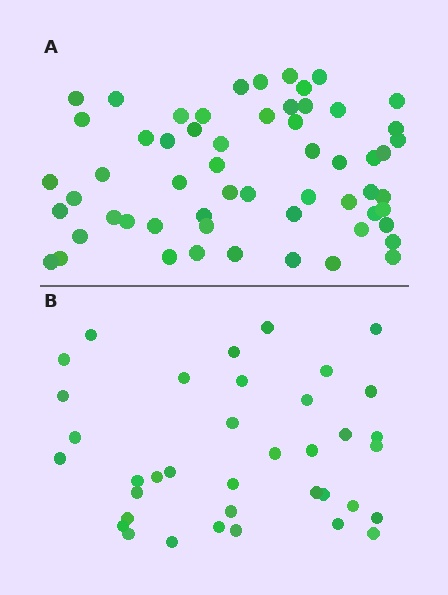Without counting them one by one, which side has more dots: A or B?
Region A (the top region) has more dots.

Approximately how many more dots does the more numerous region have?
Region A has approximately 20 more dots than region B.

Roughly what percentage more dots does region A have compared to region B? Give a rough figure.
About 55% more.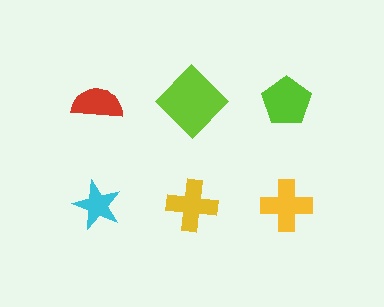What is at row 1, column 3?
A lime pentagon.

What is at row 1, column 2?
A lime diamond.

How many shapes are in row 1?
3 shapes.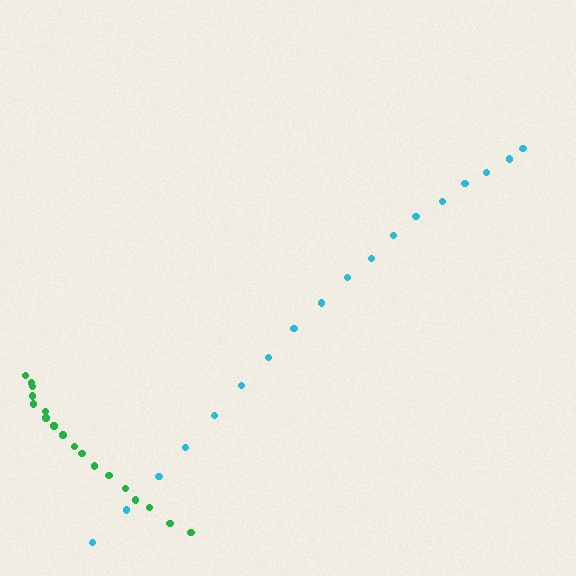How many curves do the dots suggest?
There are 2 distinct paths.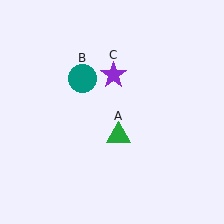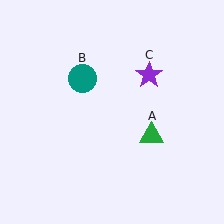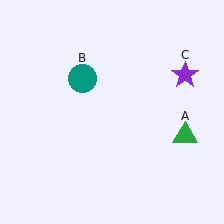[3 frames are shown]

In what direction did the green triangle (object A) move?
The green triangle (object A) moved right.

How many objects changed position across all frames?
2 objects changed position: green triangle (object A), purple star (object C).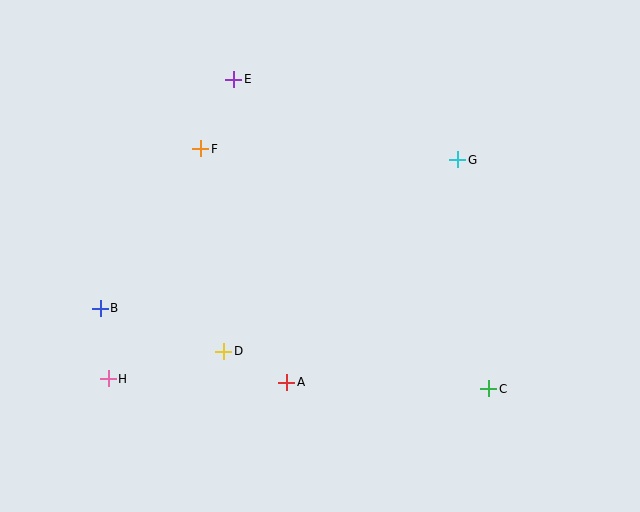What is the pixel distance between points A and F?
The distance between A and F is 249 pixels.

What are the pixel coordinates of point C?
Point C is at (489, 389).